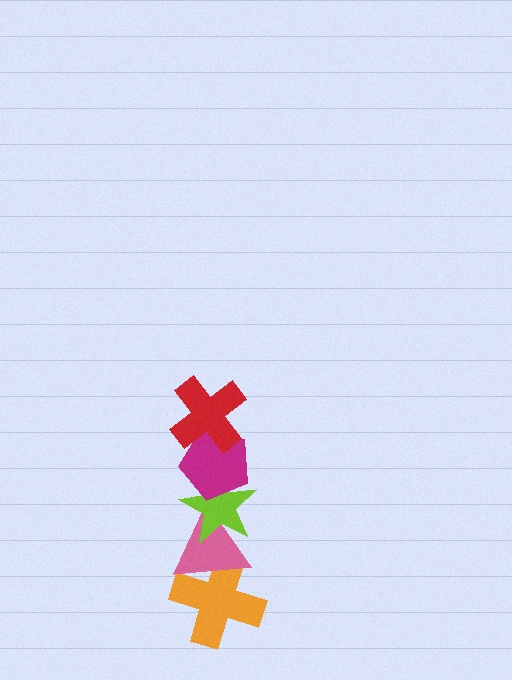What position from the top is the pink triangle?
The pink triangle is 4th from the top.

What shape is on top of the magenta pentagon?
The red cross is on top of the magenta pentagon.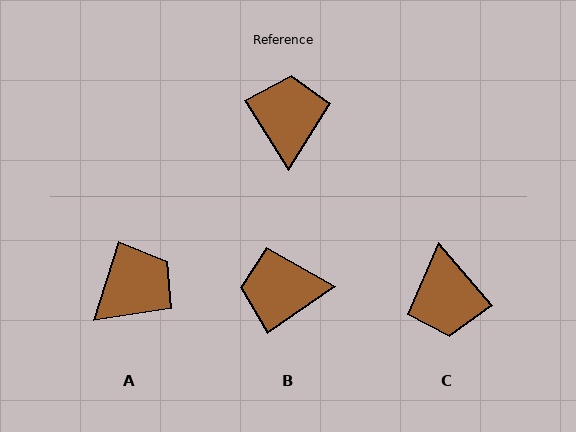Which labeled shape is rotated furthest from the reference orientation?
C, about 171 degrees away.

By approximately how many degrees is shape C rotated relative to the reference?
Approximately 171 degrees clockwise.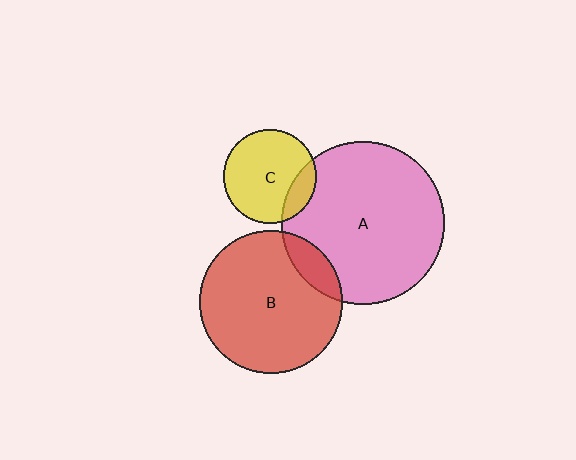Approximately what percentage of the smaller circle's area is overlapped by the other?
Approximately 15%.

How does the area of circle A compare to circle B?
Approximately 1.3 times.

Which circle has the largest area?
Circle A (pink).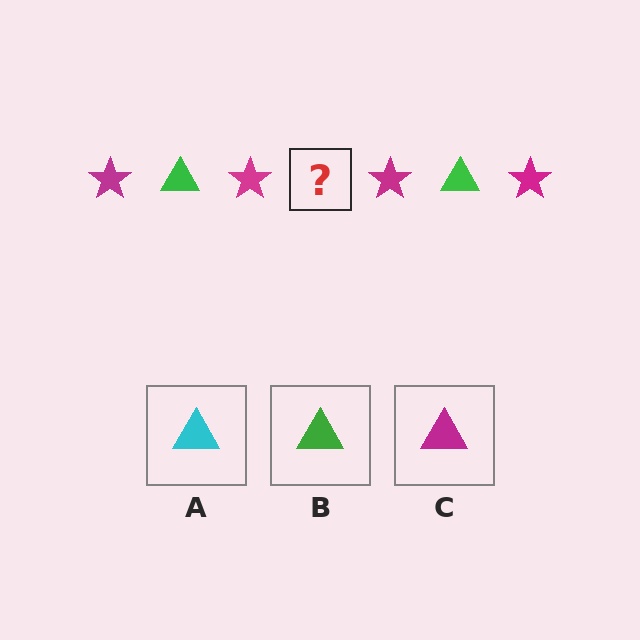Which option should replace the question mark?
Option B.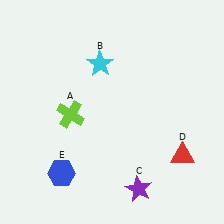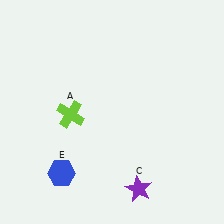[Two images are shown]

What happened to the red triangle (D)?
The red triangle (D) was removed in Image 2. It was in the bottom-right area of Image 1.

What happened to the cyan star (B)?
The cyan star (B) was removed in Image 2. It was in the top-left area of Image 1.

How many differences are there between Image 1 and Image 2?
There are 2 differences between the two images.